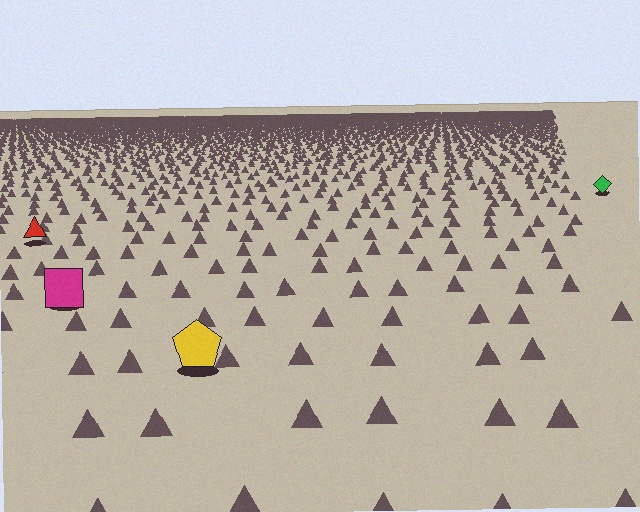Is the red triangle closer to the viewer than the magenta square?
No. The magenta square is closer — you can tell from the texture gradient: the ground texture is coarser near it.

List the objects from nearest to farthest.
From nearest to farthest: the yellow pentagon, the magenta square, the red triangle, the green diamond.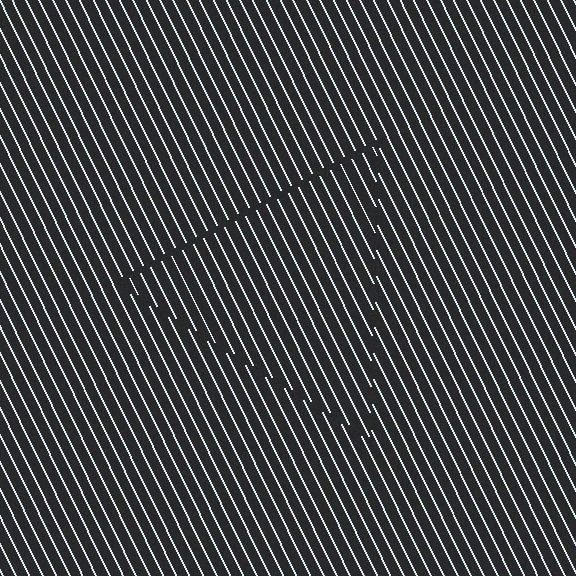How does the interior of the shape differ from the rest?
The interior of the shape contains the same grating, shifted by half a period — the contour is defined by the phase discontinuity where line-ends from the inner and outer gratings abut.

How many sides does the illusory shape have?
3 sides — the line-ends trace a triangle.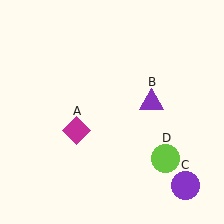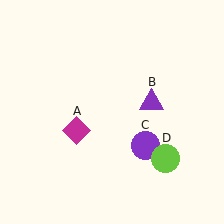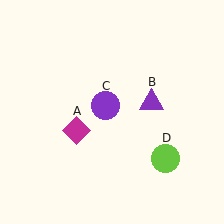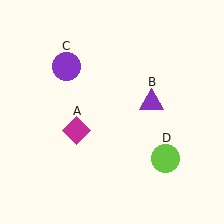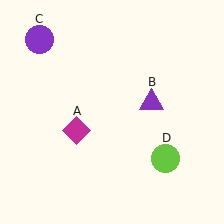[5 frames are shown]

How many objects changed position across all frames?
1 object changed position: purple circle (object C).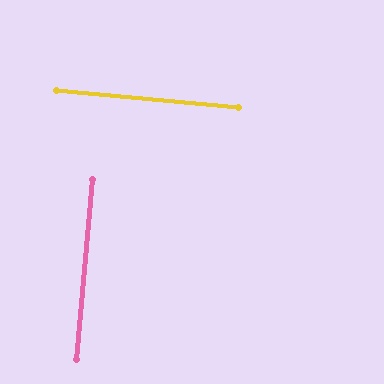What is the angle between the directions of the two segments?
Approximately 90 degrees.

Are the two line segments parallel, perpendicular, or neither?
Perpendicular — they meet at approximately 90°.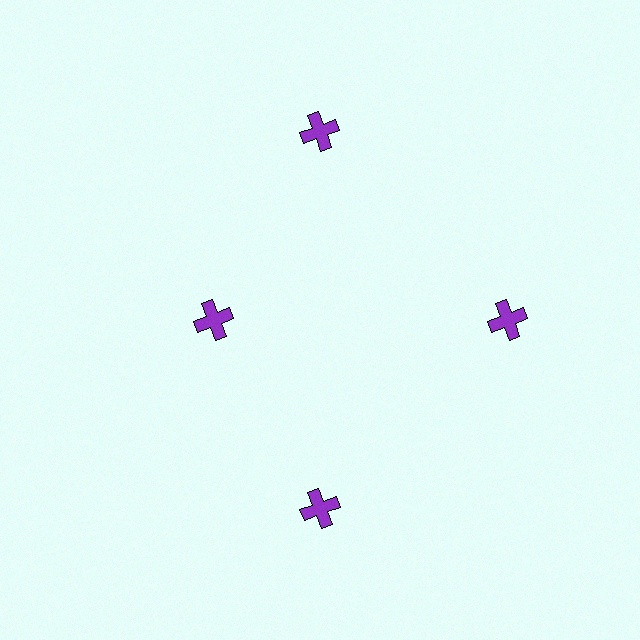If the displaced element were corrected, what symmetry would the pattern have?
It would have 4-fold rotational symmetry — the pattern would map onto itself every 90 degrees.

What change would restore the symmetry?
The symmetry would be restored by moving it outward, back onto the ring so that all 4 crosses sit at equal angles and equal distance from the center.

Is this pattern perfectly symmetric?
No. The 4 purple crosses are arranged in a ring, but one element near the 9 o'clock position is pulled inward toward the center, breaking the 4-fold rotational symmetry.